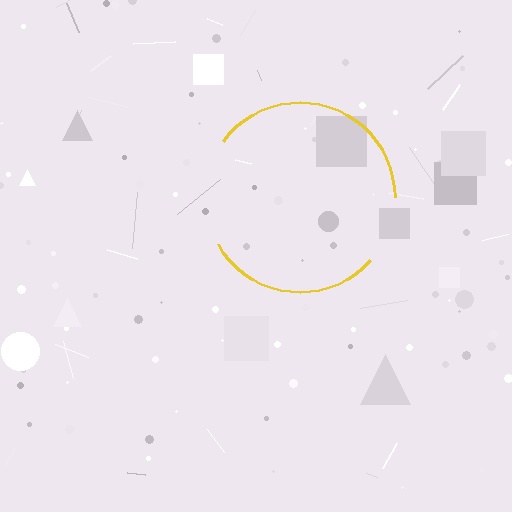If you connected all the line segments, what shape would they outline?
They would outline a circle.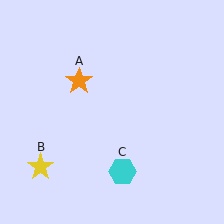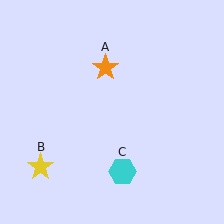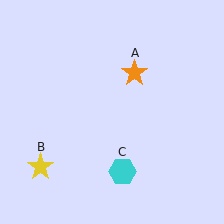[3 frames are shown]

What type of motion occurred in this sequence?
The orange star (object A) rotated clockwise around the center of the scene.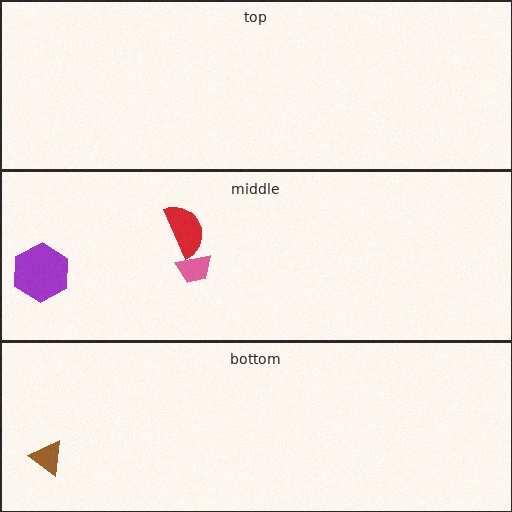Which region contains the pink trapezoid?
The middle region.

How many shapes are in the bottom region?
1.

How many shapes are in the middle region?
3.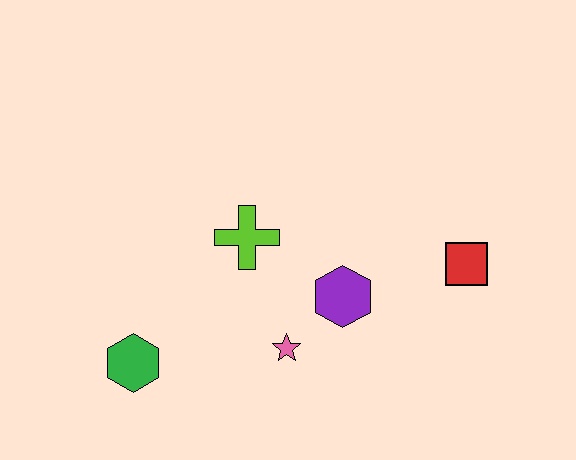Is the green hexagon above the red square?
No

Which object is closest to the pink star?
The purple hexagon is closest to the pink star.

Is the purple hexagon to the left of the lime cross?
No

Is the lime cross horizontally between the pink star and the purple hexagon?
No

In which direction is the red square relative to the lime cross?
The red square is to the right of the lime cross.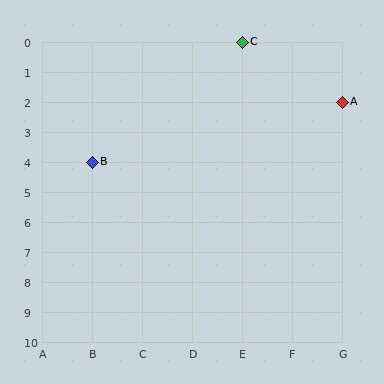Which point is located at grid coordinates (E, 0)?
Point C is at (E, 0).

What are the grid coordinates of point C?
Point C is at grid coordinates (E, 0).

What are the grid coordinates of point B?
Point B is at grid coordinates (B, 4).